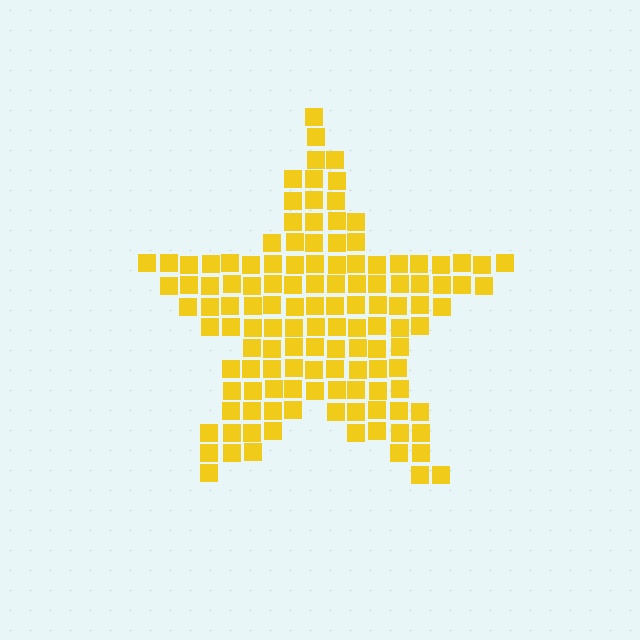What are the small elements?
The small elements are squares.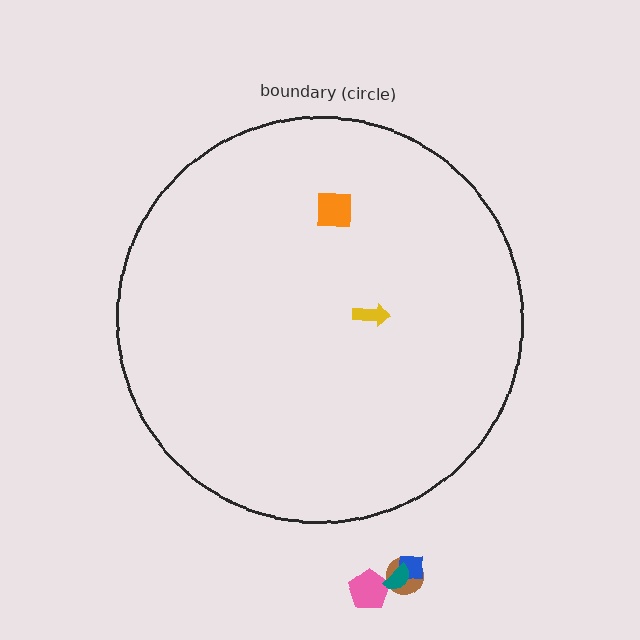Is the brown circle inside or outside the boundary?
Outside.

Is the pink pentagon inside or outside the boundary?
Outside.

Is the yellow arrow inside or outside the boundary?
Inside.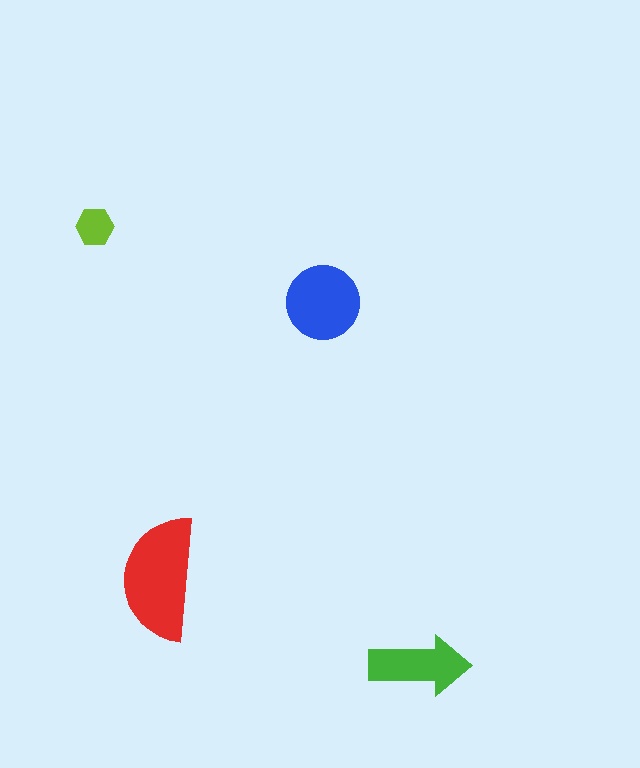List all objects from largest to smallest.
The red semicircle, the blue circle, the green arrow, the lime hexagon.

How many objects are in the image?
There are 4 objects in the image.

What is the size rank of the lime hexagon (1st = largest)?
4th.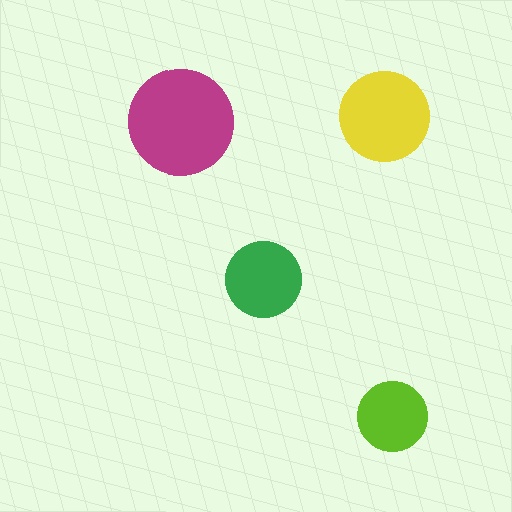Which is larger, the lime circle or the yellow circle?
The yellow one.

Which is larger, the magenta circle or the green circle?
The magenta one.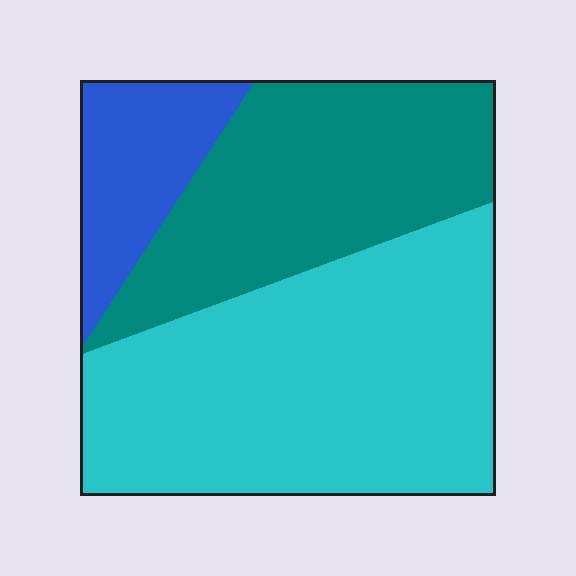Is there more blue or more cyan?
Cyan.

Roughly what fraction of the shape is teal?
Teal covers 34% of the shape.